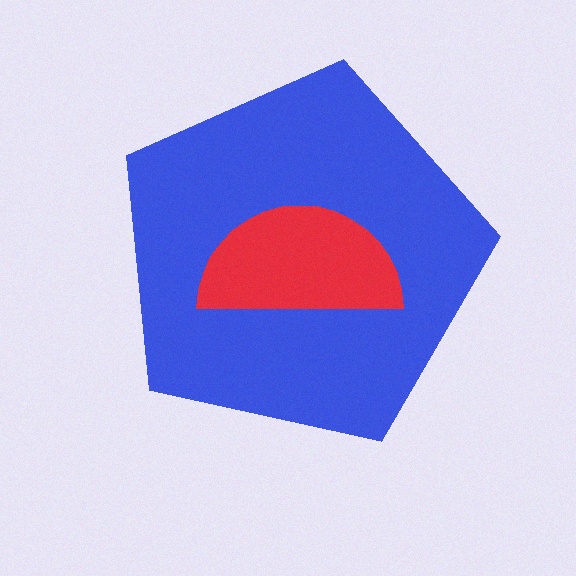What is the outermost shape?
The blue pentagon.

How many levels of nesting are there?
2.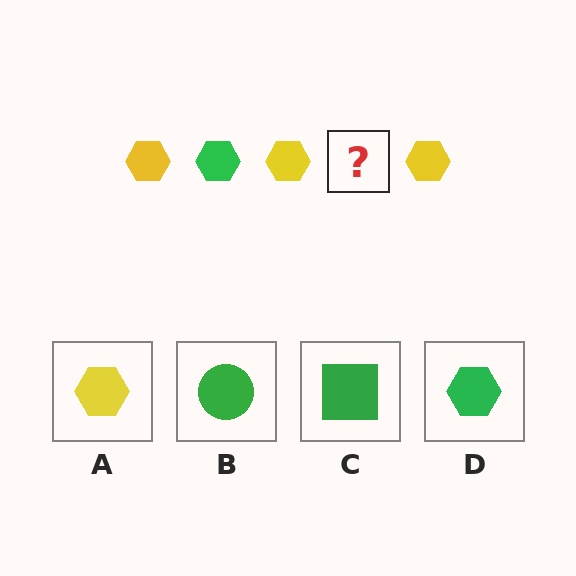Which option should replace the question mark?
Option D.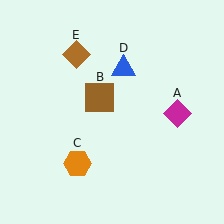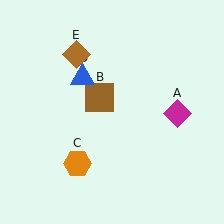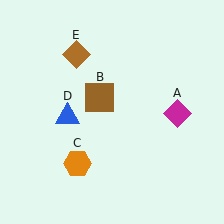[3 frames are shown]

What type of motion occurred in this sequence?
The blue triangle (object D) rotated counterclockwise around the center of the scene.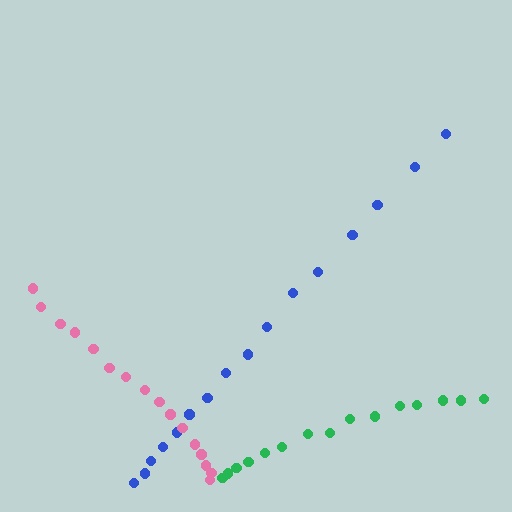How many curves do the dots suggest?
There are 3 distinct paths.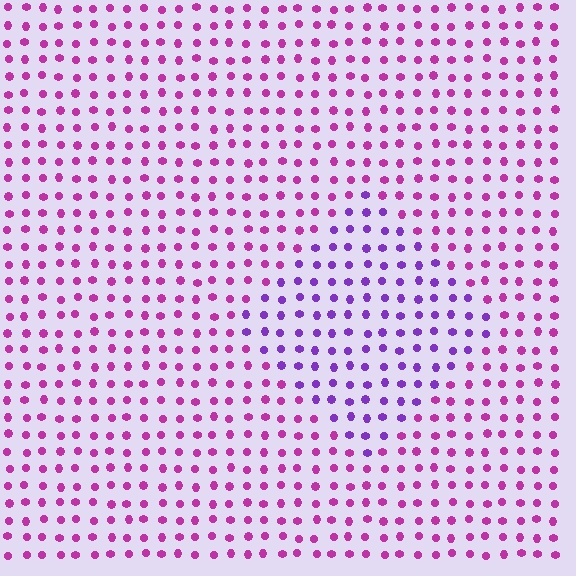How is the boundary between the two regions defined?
The boundary is defined purely by a slight shift in hue (about 38 degrees). Spacing, size, and orientation are identical on both sides.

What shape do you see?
I see a diamond.